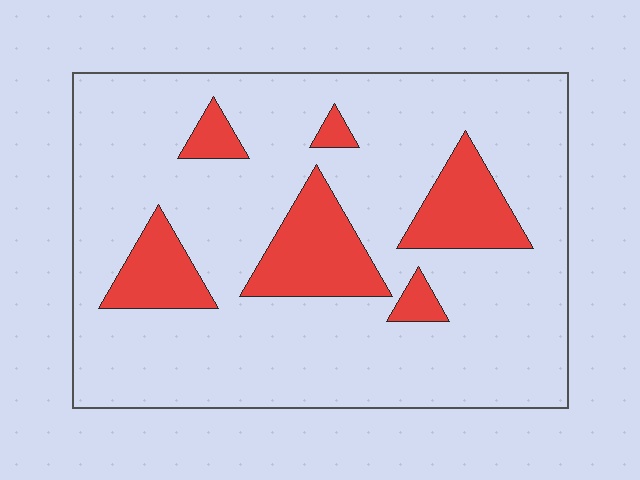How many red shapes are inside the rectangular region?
6.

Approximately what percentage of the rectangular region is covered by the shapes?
Approximately 20%.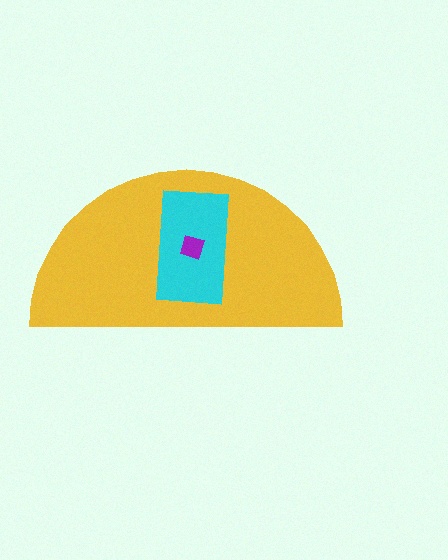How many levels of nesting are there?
3.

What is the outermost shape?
The yellow semicircle.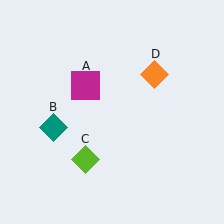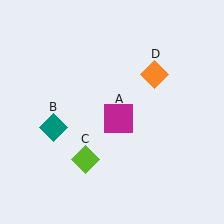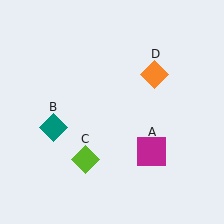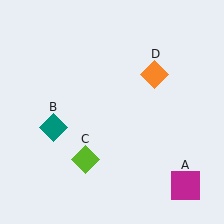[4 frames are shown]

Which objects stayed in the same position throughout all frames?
Teal diamond (object B) and lime diamond (object C) and orange diamond (object D) remained stationary.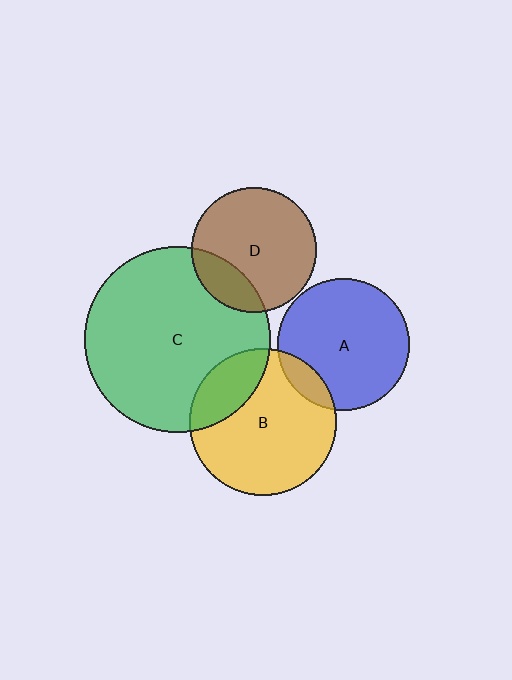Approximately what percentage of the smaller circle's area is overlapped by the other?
Approximately 10%.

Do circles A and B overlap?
Yes.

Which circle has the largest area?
Circle C (green).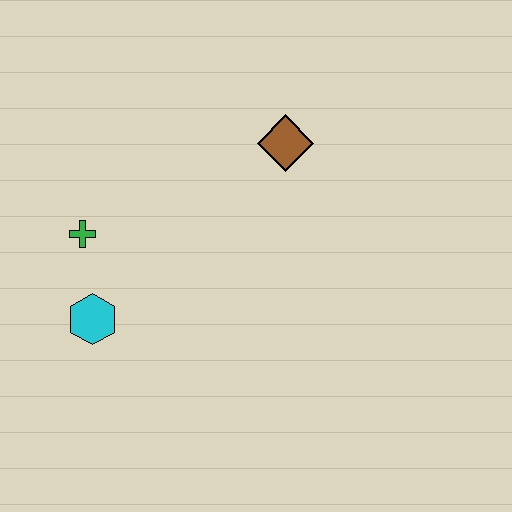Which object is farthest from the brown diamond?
The cyan hexagon is farthest from the brown diamond.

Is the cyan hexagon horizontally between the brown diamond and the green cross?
Yes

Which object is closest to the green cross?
The cyan hexagon is closest to the green cross.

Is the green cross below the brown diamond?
Yes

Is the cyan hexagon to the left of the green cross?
No